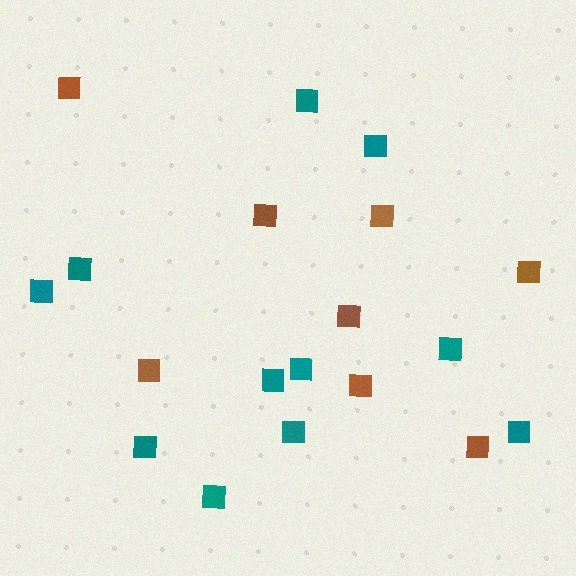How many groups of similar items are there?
There are 2 groups: one group of brown squares (8) and one group of teal squares (11).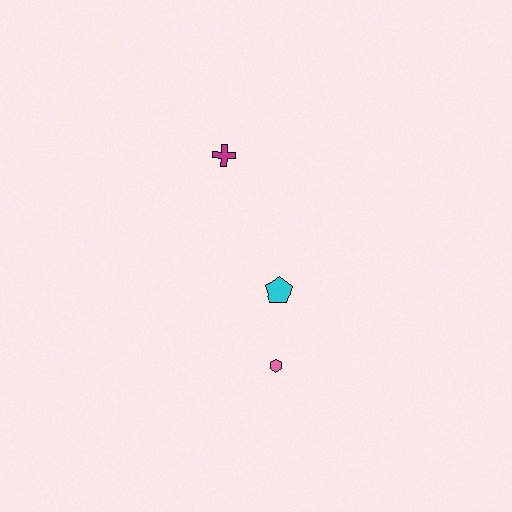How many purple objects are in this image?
There are no purple objects.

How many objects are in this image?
There are 3 objects.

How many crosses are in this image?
There is 1 cross.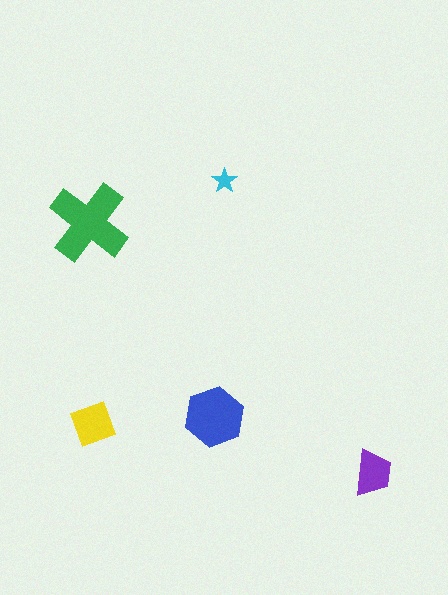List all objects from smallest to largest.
The cyan star, the purple trapezoid, the yellow diamond, the blue hexagon, the green cross.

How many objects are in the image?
There are 5 objects in the image.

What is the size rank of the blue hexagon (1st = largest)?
2nd.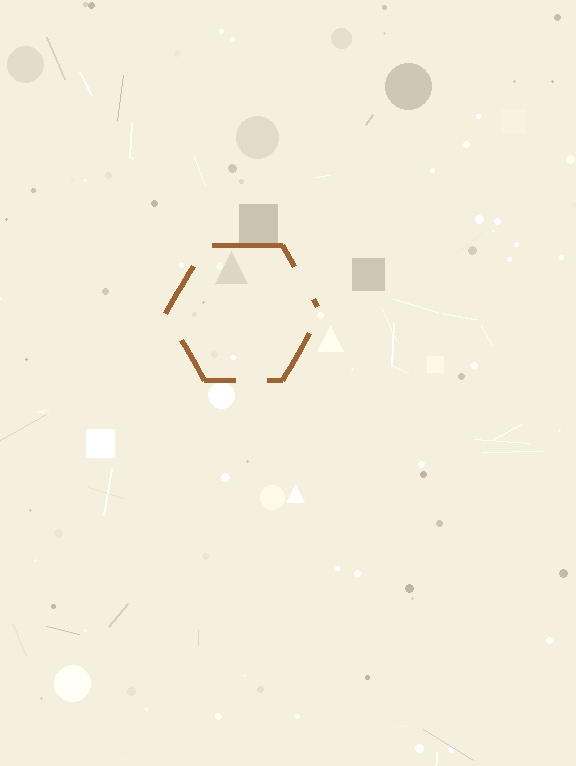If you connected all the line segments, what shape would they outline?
They would outline a hexagon.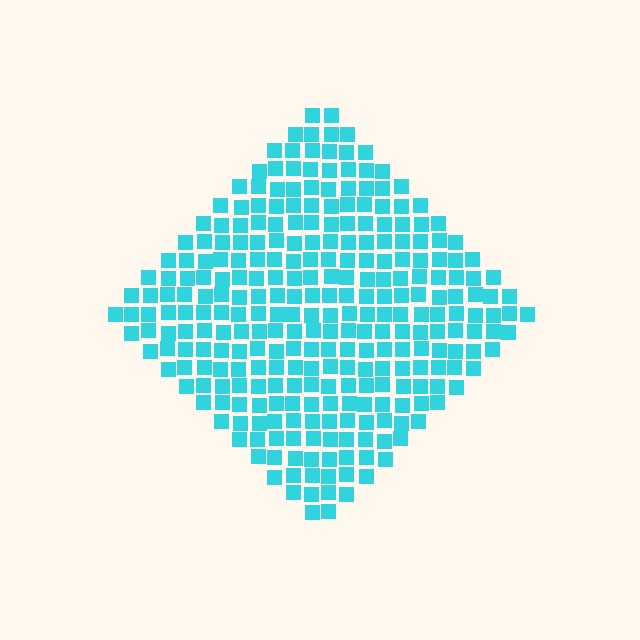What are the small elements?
The small elements are squares.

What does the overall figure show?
The overall figure shows a diamond.